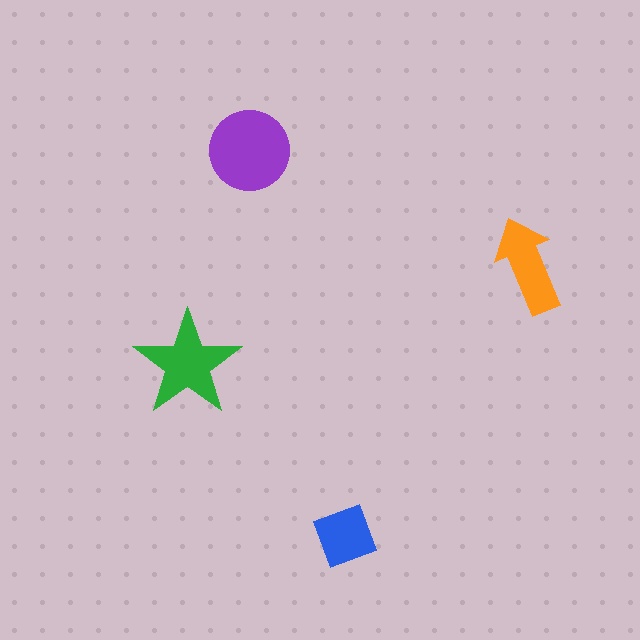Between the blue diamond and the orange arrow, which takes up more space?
The orange arrow.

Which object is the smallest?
The blue diamond.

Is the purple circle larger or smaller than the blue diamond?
Larger.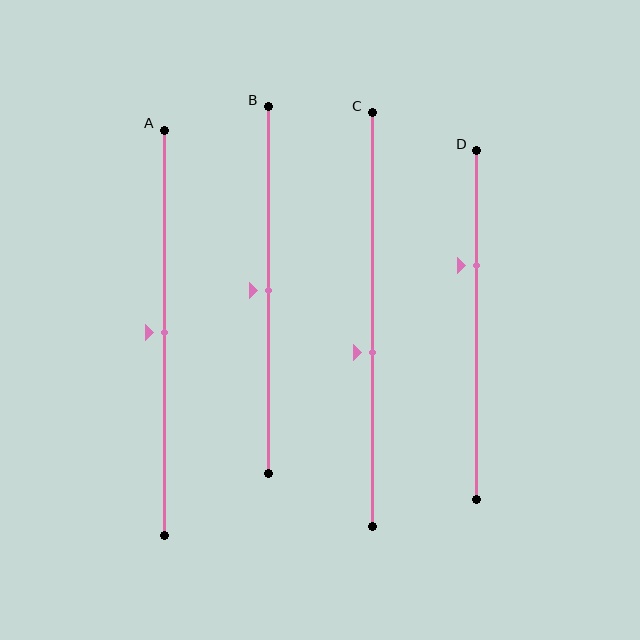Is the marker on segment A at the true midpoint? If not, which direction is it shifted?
Yes, the marker on segment A is at the true midpoint.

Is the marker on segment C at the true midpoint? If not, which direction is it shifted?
No, the marker on segment C is shifted downward by about 8% of the segment length.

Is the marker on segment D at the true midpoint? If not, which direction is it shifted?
No, the marker on segment D is shifted upward by about 17% of the segment length.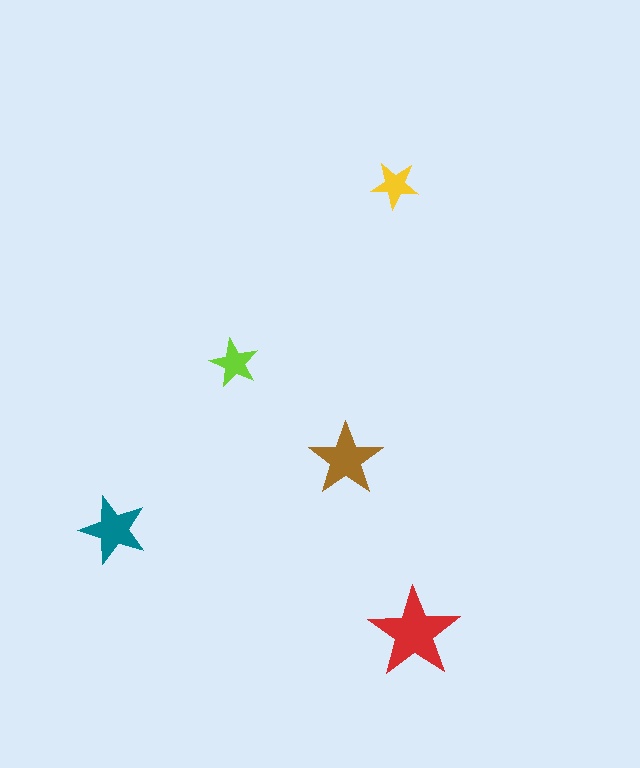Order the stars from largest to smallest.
the red one, the brown one, the teal one, the lime one, the yellow one.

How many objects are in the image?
There are 5 objects in the image.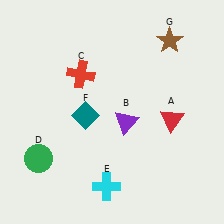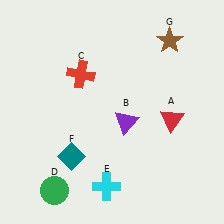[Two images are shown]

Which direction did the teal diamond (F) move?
The teal diamond (F) moved down.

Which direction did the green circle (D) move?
The green circle (D) moved down.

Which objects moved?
The objects that moved are: the green circle (D), the teal diamond (F).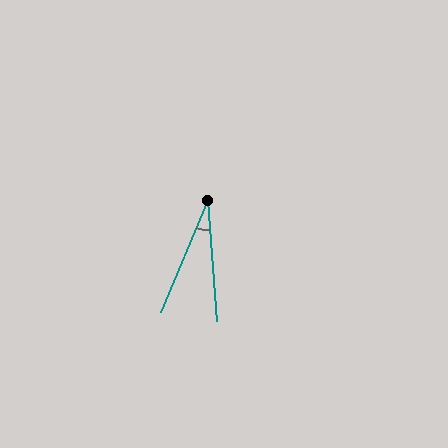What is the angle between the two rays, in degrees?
Approximately 27 degrees.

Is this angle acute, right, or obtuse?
It is acute.